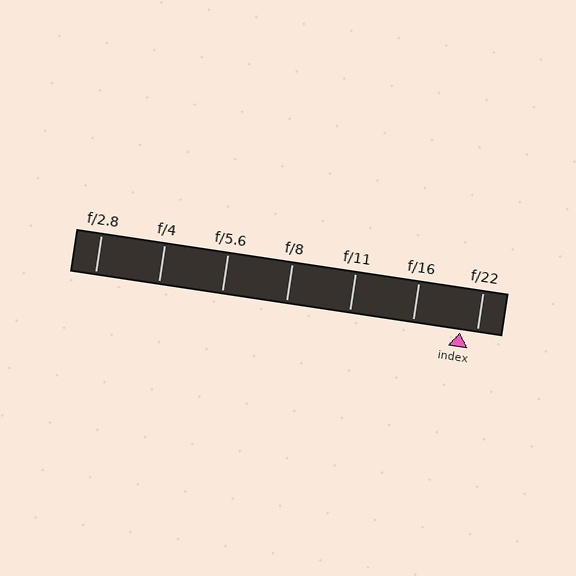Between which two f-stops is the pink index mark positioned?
The index mark is between f/16 and f/22.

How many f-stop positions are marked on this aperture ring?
There are 7 f-stop positions marked.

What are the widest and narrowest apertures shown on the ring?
The widest aperture shown is f/2.8 and the narrowest is f/22.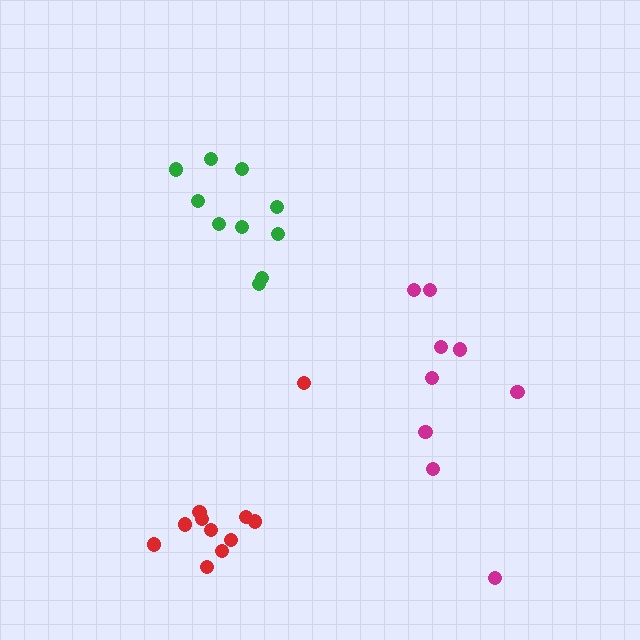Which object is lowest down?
The red cluster is bottommost.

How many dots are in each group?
Group 1: 10 dots, Group 2: 9 dots, Group 3: 11 dots (30 total).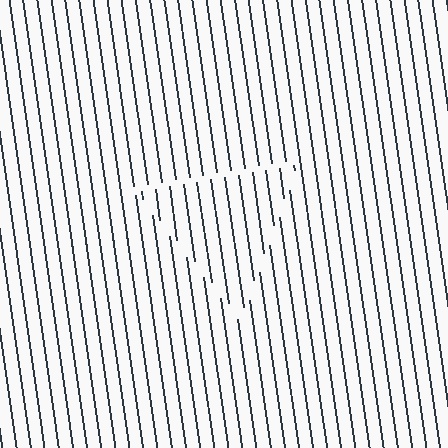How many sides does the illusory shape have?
3 sides — the line-ends trace a triangle.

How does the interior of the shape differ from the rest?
The interior of the shape contains the same grating, shifted by half a period — the contour is defined by the phase discontinuity where line-ends from the inner and outer gratings abut.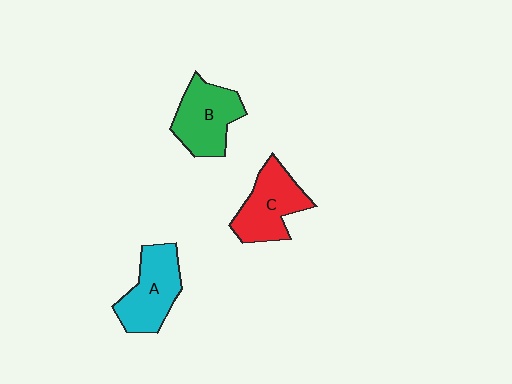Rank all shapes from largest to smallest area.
From largest to smallest: C (red), B (green), A (cyan).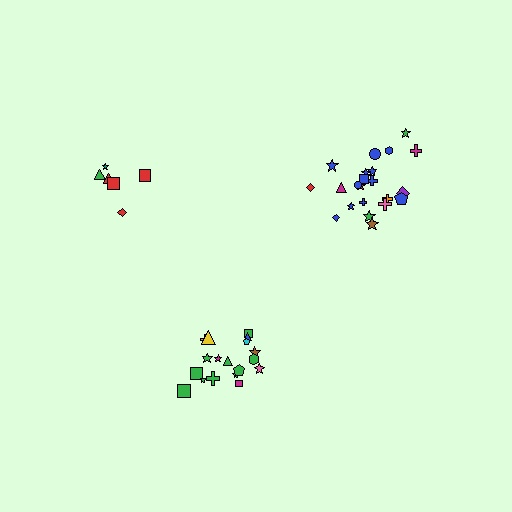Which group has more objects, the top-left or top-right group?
The top-right group.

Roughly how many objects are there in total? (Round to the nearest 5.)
Roughly 45 objects in total.